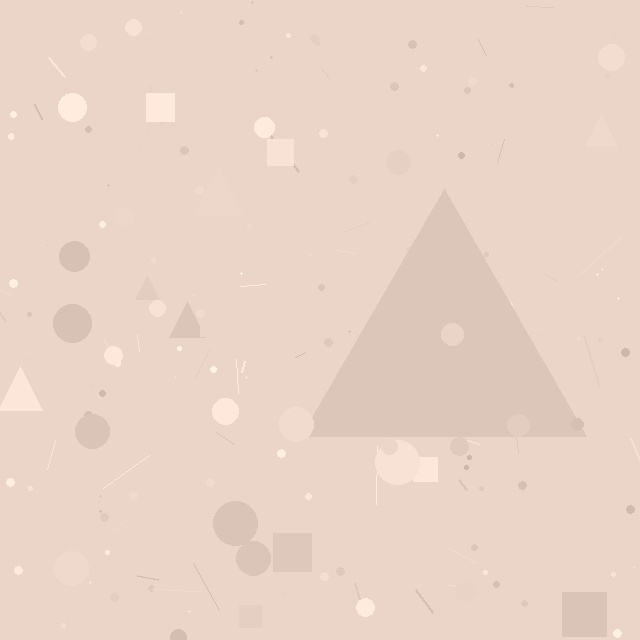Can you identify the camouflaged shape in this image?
The camouflaged shape is a triangle.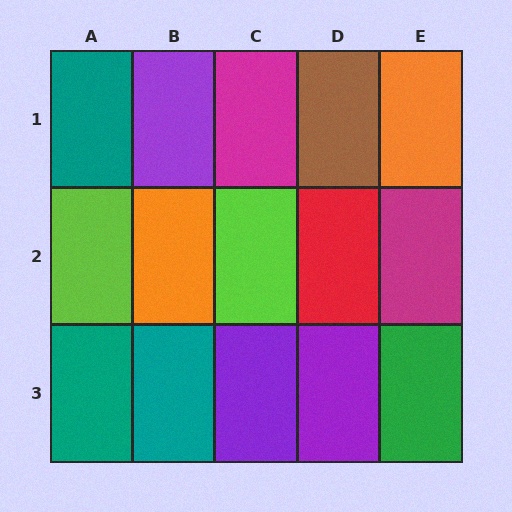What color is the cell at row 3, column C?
Purple.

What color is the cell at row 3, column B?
Teal.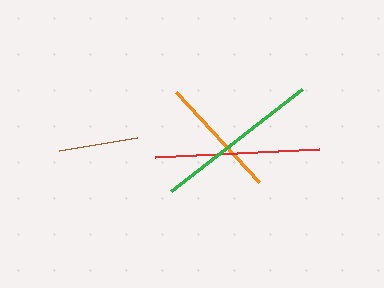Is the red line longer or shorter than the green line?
The green line is longer than the red line.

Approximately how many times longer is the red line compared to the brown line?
The red line is approximately 2.1 times the length of the brown line.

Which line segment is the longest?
The green line is the longest at approximately 166 pixels.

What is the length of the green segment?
The green segment is approximately 166 pixels long.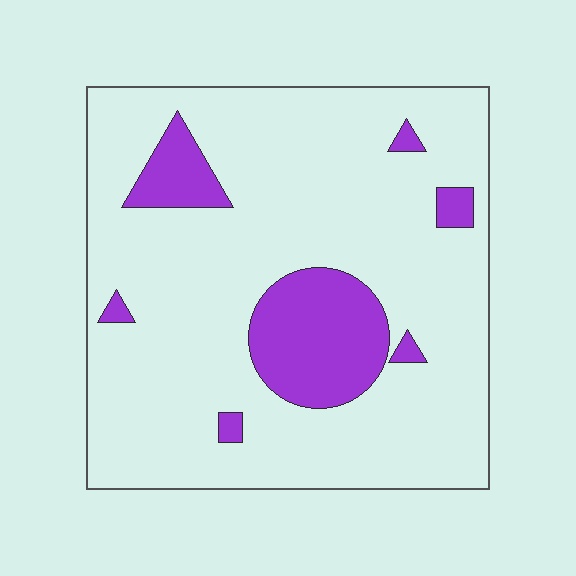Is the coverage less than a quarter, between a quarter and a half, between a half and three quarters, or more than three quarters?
Less than a quarter.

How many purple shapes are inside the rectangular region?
7.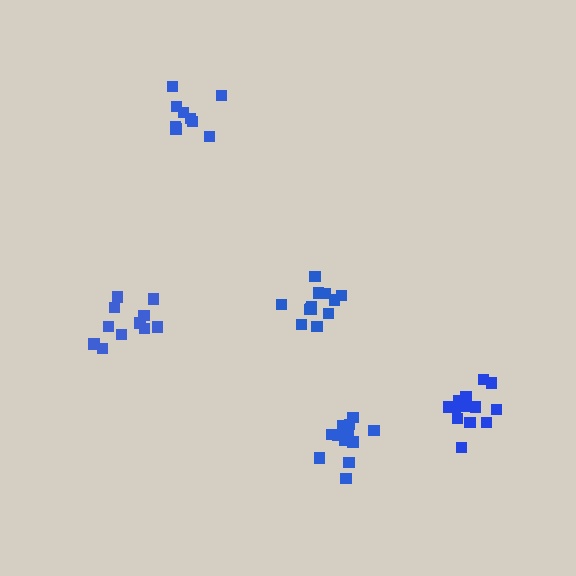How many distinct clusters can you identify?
There are 5 distinct clusters.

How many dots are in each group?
Group 1: 13 dots, Group 2: 10 dots, Group 3: 13 dots, Group 4: 12 dots, Group 5: 11 dots (59 total).